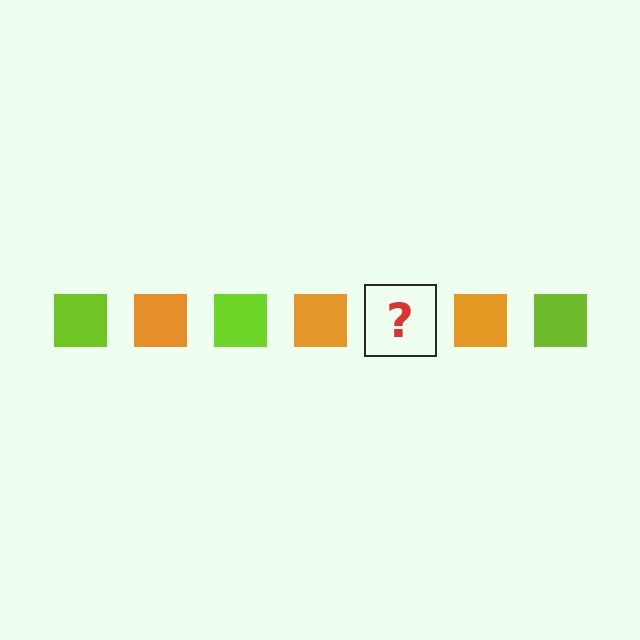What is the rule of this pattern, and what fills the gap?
The rule is that the pattern cycles through lime, orange squares. The gap should be filled with a lime square.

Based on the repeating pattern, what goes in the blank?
The blank should be a lime square.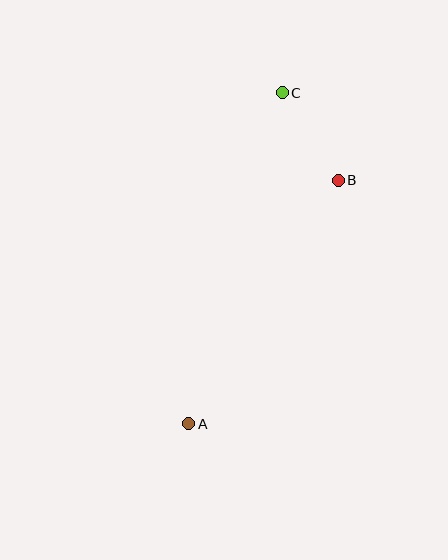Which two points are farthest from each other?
Points A and C are farthest from each other.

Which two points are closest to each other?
Points B and C are closest to each other.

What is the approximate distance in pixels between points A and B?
The distance between A and B is approximately 286 pixels.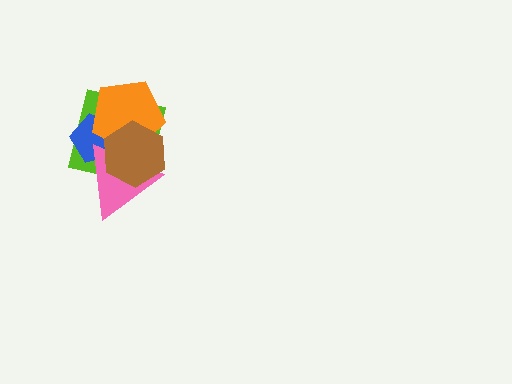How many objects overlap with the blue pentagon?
4 objects overlap with the blue pentagon.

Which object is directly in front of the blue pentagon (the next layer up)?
The orange pentagon is directly in front of the blue pentagon.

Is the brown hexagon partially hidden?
No, no other shape covers it.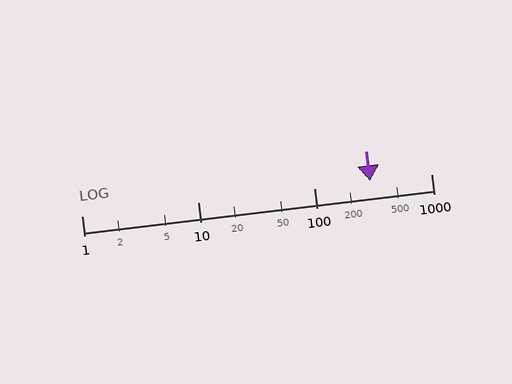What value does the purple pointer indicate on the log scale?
The pointer indicates approximately 300.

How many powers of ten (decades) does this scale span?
The scale spans 3 decades, from 1 to 1000.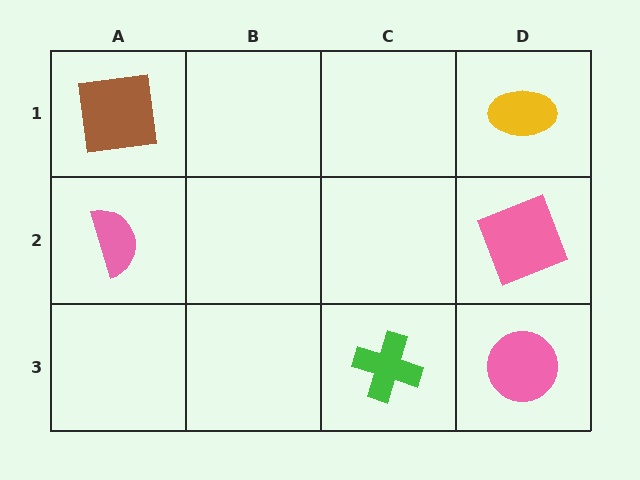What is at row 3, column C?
A green cross.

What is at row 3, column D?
A pink circle.